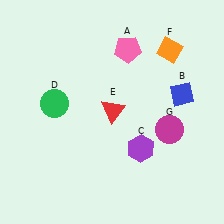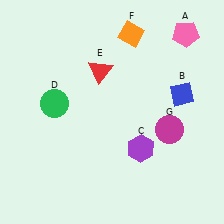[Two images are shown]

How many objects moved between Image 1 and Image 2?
3 objects moved between the two images.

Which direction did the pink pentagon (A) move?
The pink pentagon (A) moved right.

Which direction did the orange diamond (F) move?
The orange diamond (F) moved left.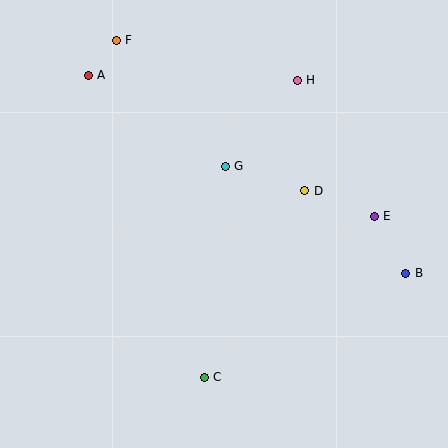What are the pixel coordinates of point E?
Point E is at (374, 216).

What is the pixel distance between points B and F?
The distance between B and F is 372 pixels.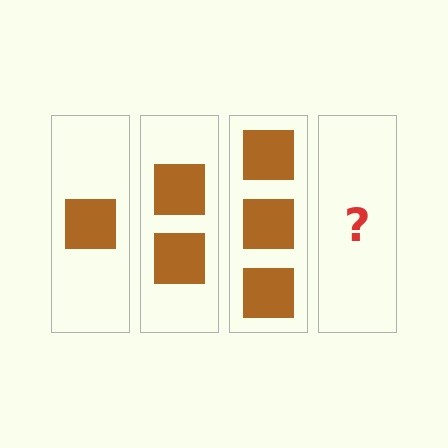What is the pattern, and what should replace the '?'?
The pattern is that each step adds one more square. The '?' should be 4 squares.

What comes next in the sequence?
The next element should be 4 squares.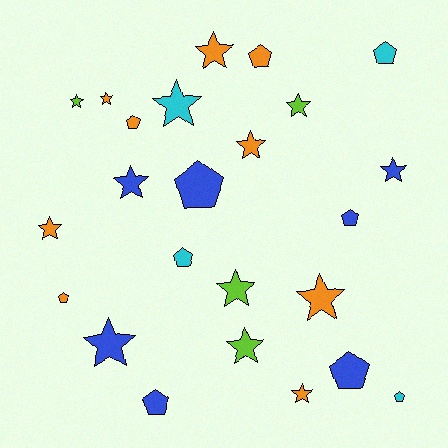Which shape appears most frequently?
Star, with 14 objects.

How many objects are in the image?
There are 24 objects.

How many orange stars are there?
There are 6 orange stars.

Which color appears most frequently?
Orange, with 9 objects.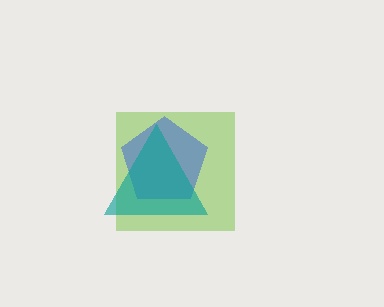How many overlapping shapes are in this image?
There are 3 overlapping shapes in the image.